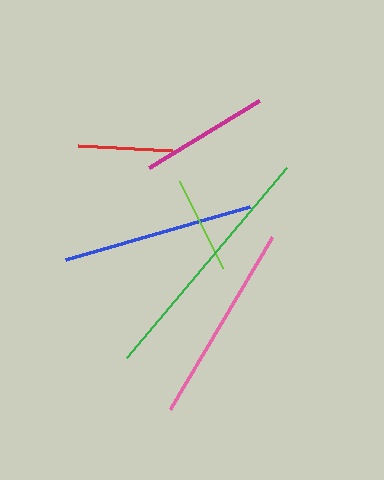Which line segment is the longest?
The green line is the longest at approximately 249 pixels.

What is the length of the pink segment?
The pink segment is approximately 200 pixels long.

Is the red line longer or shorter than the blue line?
The blue line is longer than the red line.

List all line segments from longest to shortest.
From longest to shortest: green, pink, blue, magenta, lime, red.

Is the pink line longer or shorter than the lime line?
The pink line is longer than the lime line.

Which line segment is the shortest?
The red line is the shortest at approximately 94 pixels.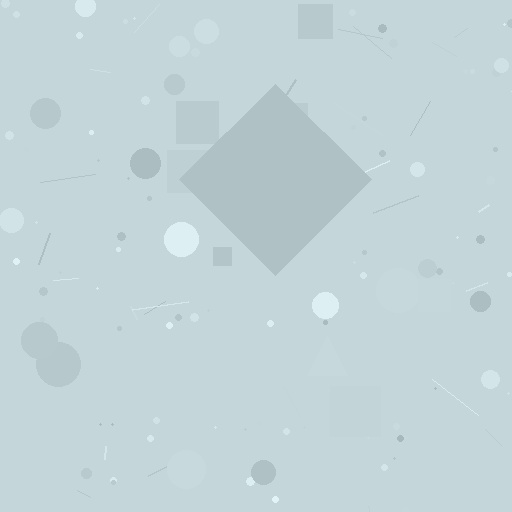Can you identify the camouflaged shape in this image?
The camouflaged shape is a diamond.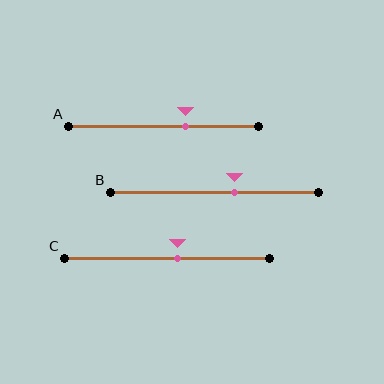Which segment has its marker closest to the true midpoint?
Segment C has its marker closest to the true midpoint.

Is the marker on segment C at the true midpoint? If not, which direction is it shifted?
No, the marker on segment C is shifted to the right by about 5% of the segment length.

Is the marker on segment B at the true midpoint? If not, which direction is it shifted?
No, the marker on segment B is shifted to the right by about 10% of the segment length.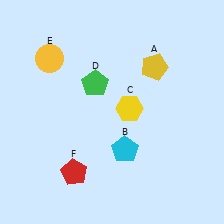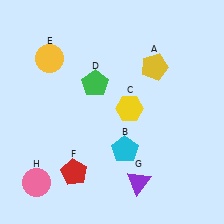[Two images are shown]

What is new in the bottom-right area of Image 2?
A purple triangle (G) was added in the bottom-right area of Image 2.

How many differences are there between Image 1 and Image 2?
There are 2 differences between the two images.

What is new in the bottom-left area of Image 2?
A pink circle (H) was added in the bottom-left area of Image 2.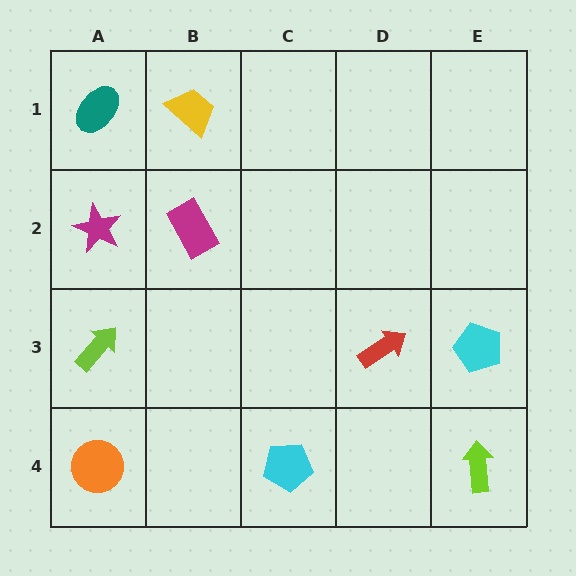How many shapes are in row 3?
3 shapes.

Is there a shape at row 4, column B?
No, that cell is empty.